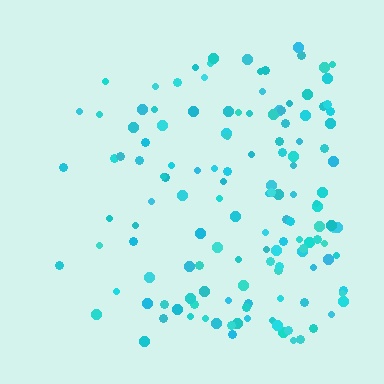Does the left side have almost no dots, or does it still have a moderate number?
Still a moderate number, just noticeably fewer than the right.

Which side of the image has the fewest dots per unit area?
The left.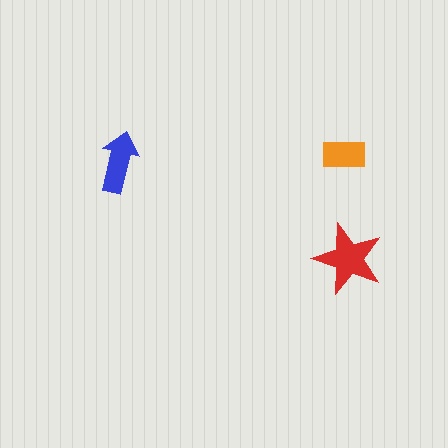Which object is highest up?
The orange rectangle is topmost.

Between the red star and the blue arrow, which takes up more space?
The red star.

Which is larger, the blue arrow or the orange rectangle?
The blue arrow.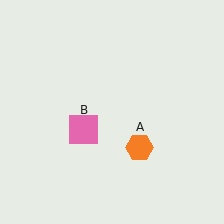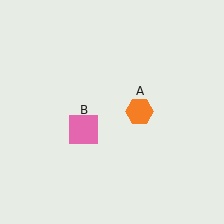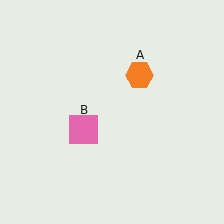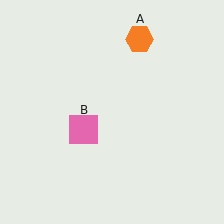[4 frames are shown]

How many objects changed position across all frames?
1 object changed position: orange hexagon (object A).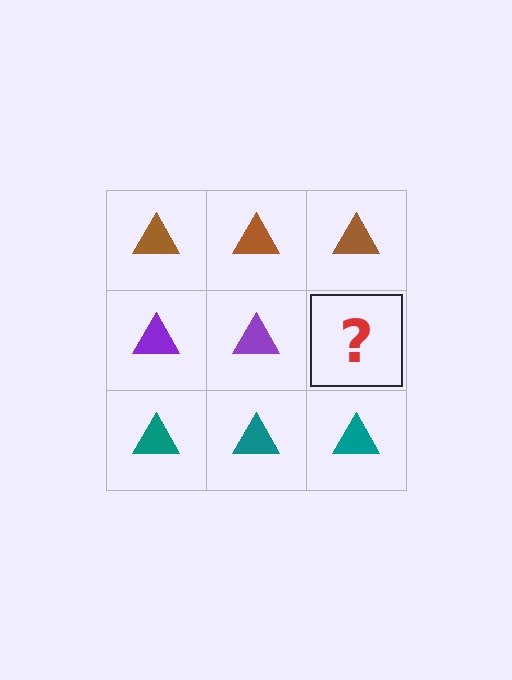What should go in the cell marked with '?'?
The missing cell should contain a purple triangle.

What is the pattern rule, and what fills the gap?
The rule is that each row has a consistent color. The gap should be filled with a purple triangle.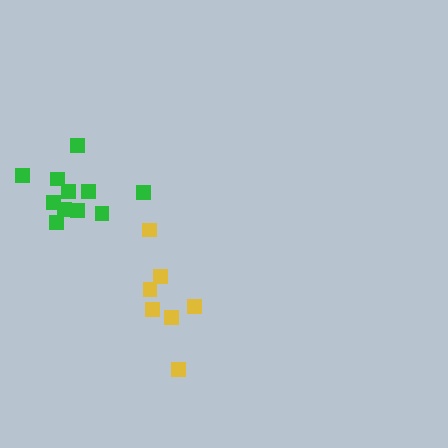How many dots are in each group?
Group 1: 11 dots, Group 2: 7 dots (18 total).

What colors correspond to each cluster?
The clusters are colored: green, yellow.